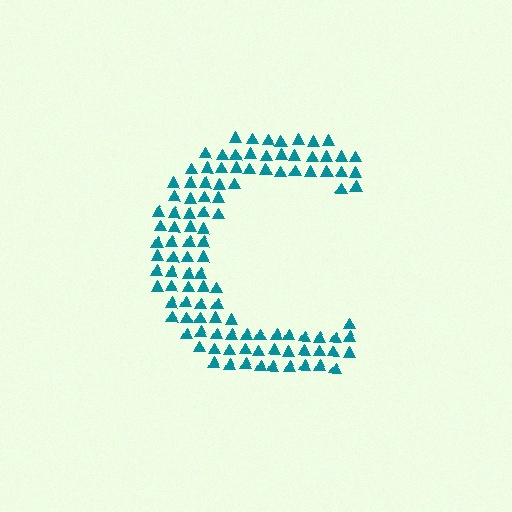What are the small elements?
The small elements are triangles.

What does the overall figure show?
The overall figure shows the letter C.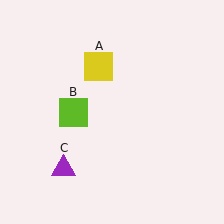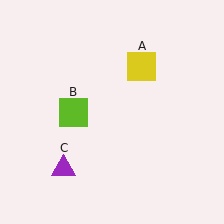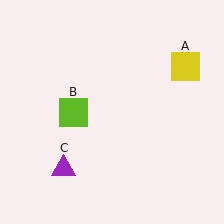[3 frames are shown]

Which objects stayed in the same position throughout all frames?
Lime square (object B) and purple triangle (object C) remained stationary.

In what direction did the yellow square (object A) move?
The yellow square (object A) moved right.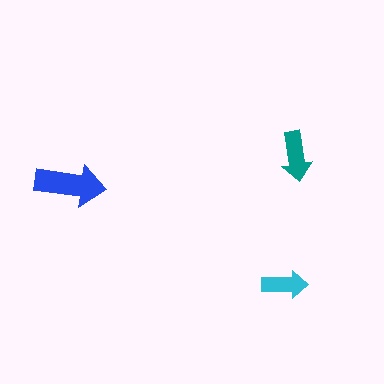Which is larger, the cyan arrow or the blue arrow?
The blue one.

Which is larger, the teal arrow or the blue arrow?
The blue one.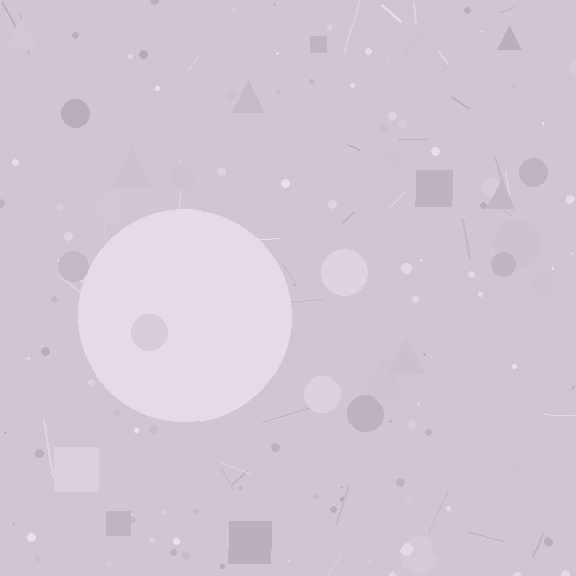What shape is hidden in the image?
A circle is hidden in the image.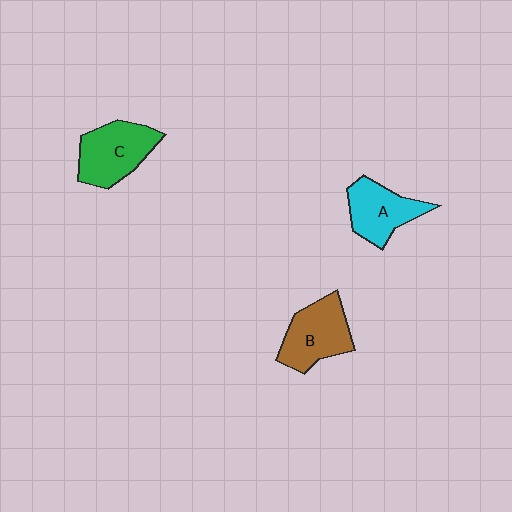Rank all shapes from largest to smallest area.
From largest to smallest: C (green), B (brown), A (cyan).